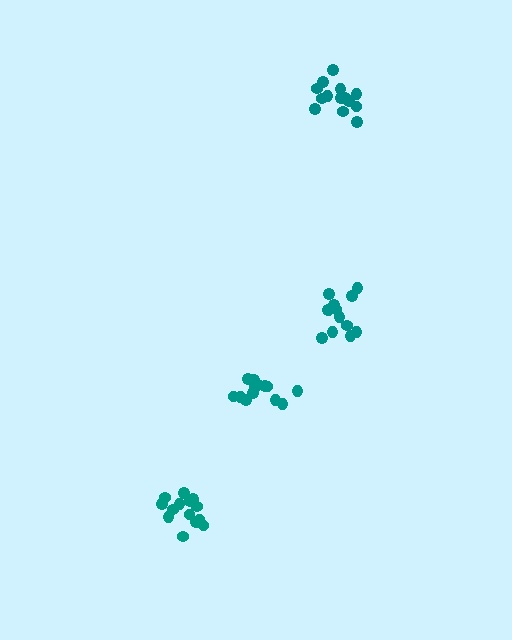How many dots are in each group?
Group 1: 13 dots, Group 2: 14 dots, Group 3: 13 dots, Group 4: 14 dots (54 total).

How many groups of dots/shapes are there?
There are 4 groups.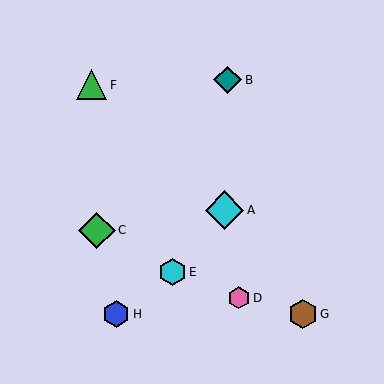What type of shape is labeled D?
Shape D is a pink hexagon.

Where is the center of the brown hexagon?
The center of the brown hexagon is at (303, 314).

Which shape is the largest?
The cyan diamond (labeled A) is the largest.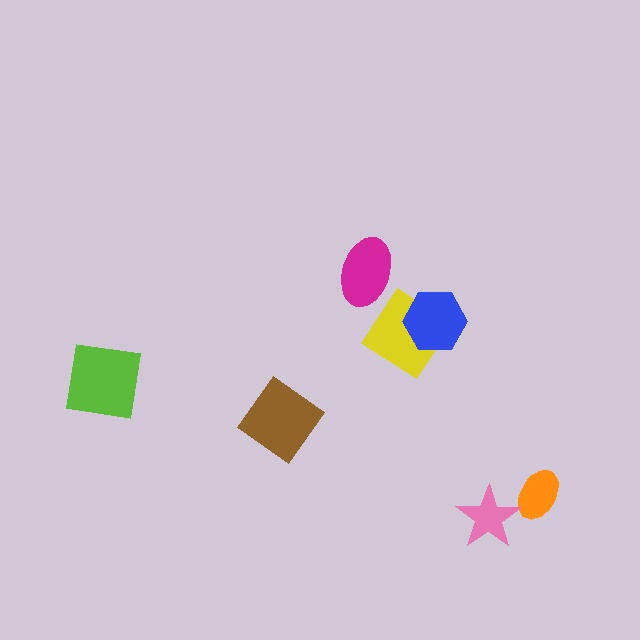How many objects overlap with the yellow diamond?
1 object overlaps with the yellow diamond.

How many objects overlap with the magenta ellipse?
0 objects overlap with the magenta ellipse.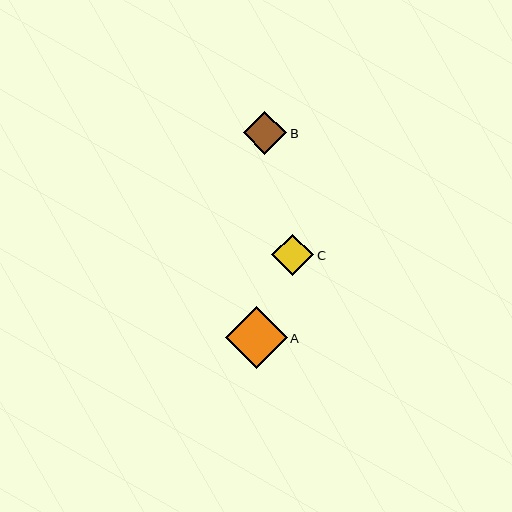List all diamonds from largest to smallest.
From largest to smallest: A, B, C.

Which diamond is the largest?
Diamond A is the largest with a size of approximately 61 pixels.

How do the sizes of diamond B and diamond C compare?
Diamond B and diamond C are approximately the same size.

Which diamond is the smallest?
Diamond C is the smallest with a size of approximately 42 pixels.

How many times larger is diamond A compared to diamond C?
Diamond A is approximately 1.5 times the size of diamond C.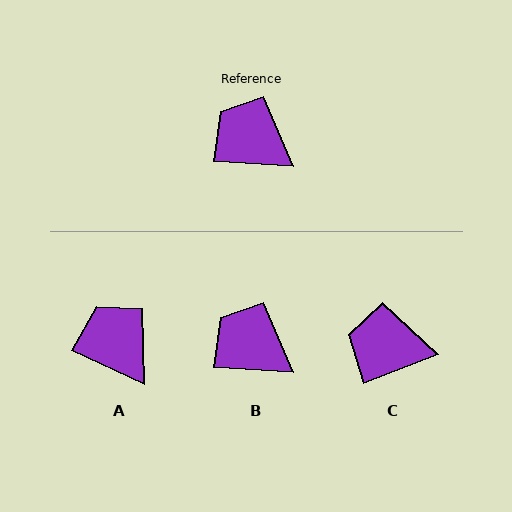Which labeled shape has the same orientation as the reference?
B.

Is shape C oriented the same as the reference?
No, it is off by about 24 degrees.